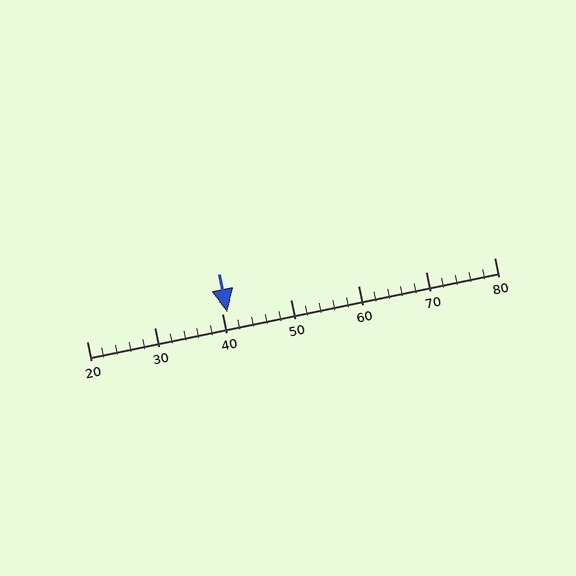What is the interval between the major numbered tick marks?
The major tick marks are spaced 10 units apart.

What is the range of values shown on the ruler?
The ruler shows values from 20 to 80.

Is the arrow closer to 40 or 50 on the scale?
The arrow is closer to 40.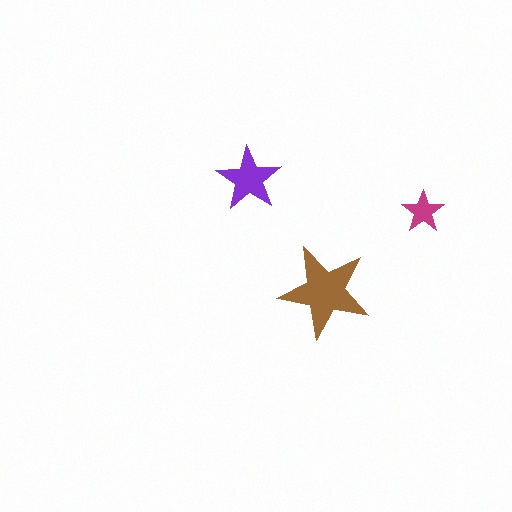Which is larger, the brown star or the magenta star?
The brown one.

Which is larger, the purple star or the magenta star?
The purple one.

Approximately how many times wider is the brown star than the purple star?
About 1.5 times wider.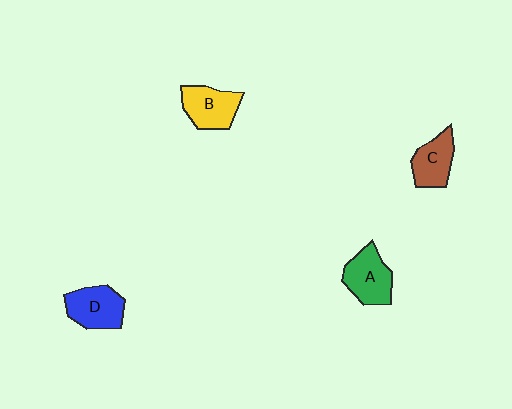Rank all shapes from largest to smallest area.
From largest to smallest: A (green), D (blue), B (yellow), C (brown).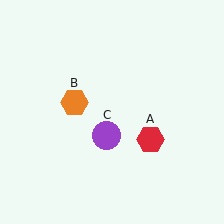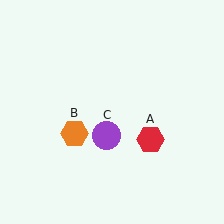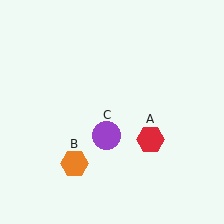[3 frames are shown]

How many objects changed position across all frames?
1 object changed position: orange hexagon (object B).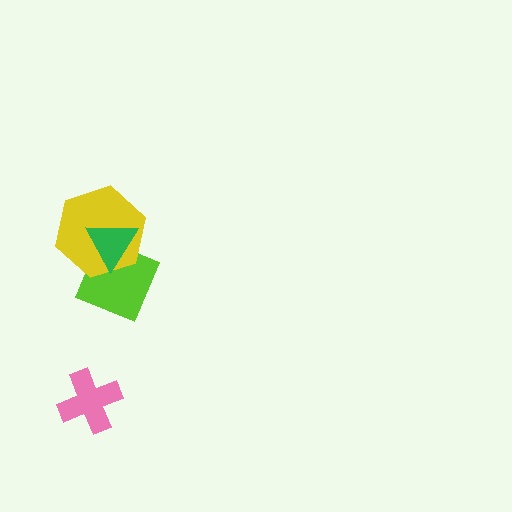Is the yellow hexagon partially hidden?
Yes, it is partially covered by another shape.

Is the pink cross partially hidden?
No, no other shape covers it.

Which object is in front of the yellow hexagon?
The green triangle is in front of the yellow hexagon.